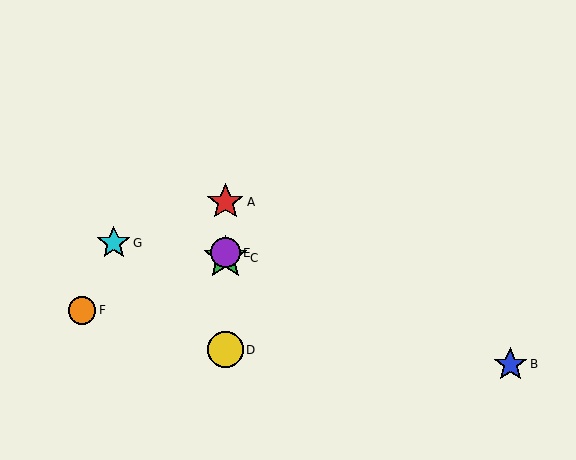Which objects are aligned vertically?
Objects A, C, D, E are aligned vertically.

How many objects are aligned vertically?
4 objects (A, C, D, E) are aligned vertically.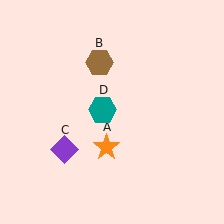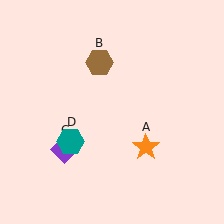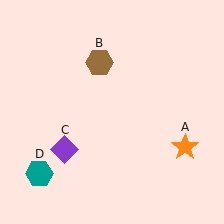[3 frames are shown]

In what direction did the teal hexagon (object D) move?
The teal hexagon (object D) moved down and to the left.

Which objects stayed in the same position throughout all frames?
Brown hexagon (object B) and purple diamond (object C) remained stationary.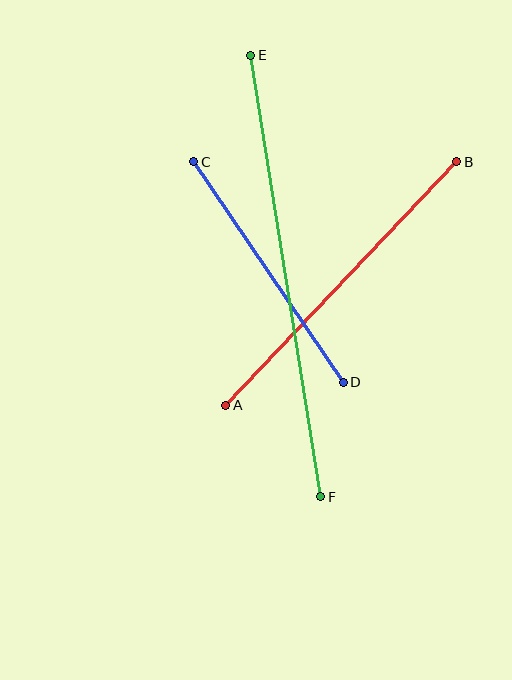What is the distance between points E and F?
The distance is approximately 447 pixels.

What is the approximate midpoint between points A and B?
The midpoint is at approximately (341, 283) pixels.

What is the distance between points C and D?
The distance is approximately 267 pixels.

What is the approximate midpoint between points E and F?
The midpoint is at approximately (286, 276) pixels.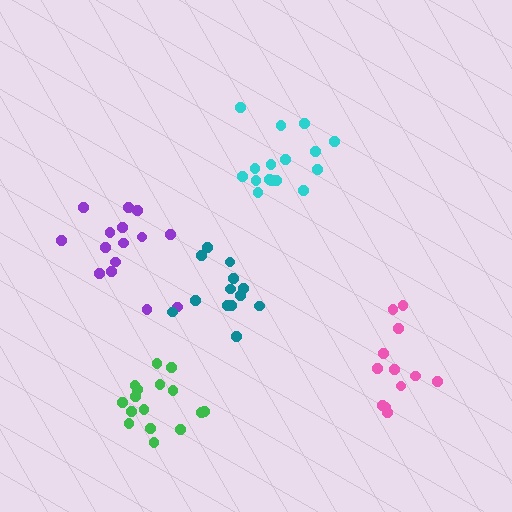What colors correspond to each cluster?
The clusters are colored: purple, teal, green, pink, cyan.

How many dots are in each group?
Group 1: 15 dots, Group 2: 13 dots, Group 3: 16 dots, Group 4: 12 dots, Group 5: 16 dots (72 total).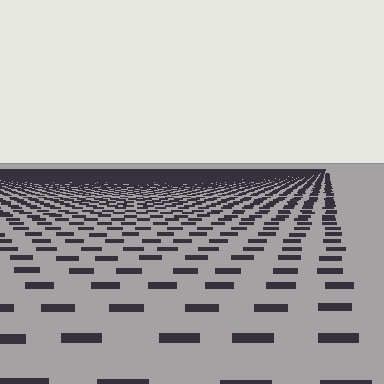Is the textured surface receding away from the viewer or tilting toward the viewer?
The surface is receding away from the viewer. Texture elements get smaller and denser toward the top.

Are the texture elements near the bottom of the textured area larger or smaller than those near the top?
Larger. Near the bottom, elements are closer to the viewer and appear at a bigger on-screen size.